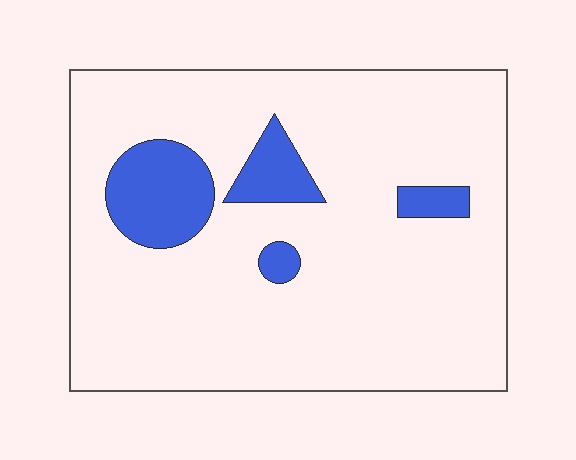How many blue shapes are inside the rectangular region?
4.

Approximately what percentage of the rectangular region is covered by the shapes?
Approximately 15%.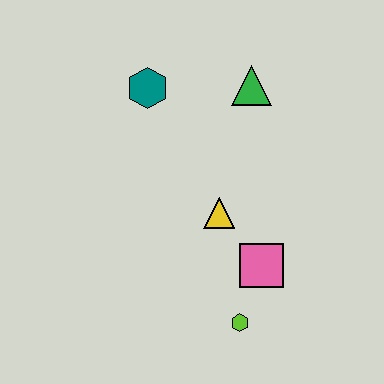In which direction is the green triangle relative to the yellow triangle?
The green triangle is above the yellow triangle.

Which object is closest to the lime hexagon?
The pink square is closest to the lime hexagon.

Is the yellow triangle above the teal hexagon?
No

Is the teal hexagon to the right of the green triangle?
No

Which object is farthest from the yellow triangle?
The teal hexagon is farthest from the yellow triangle.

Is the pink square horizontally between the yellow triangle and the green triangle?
No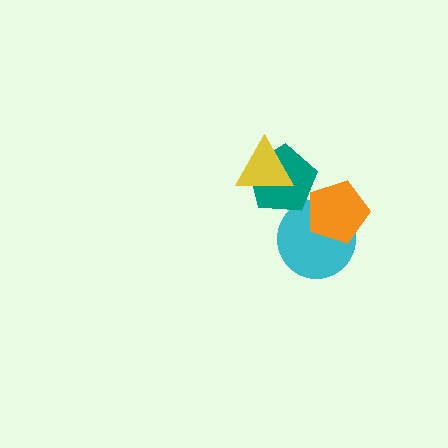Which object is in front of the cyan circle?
The orange pentagon is in front of the cyan circle.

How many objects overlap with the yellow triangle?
1 object overlaps with the yellow triangle.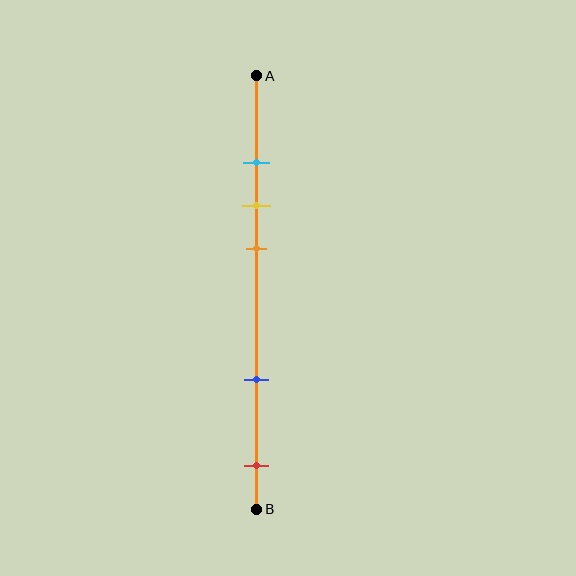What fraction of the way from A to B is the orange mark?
The orange mark is approximately 40% (0.4) of the way from A to B.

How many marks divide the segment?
There are 5 marks dividing the segment.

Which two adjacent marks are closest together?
The cyan and yellow marks are the closest adjacent pair.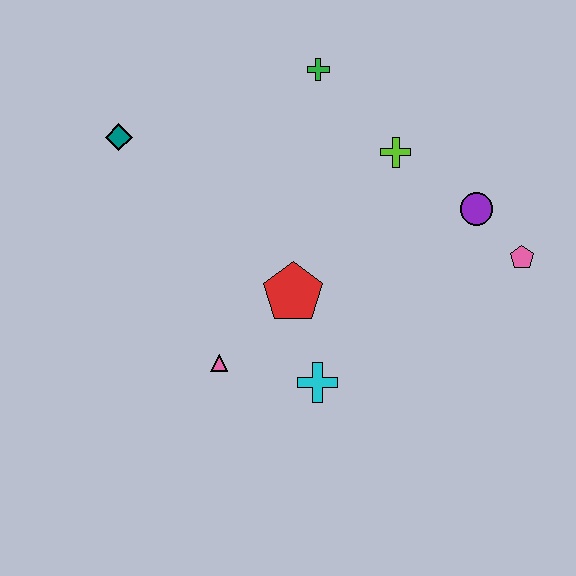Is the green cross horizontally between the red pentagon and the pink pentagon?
Yes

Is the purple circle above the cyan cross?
Yes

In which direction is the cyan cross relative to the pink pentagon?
The cyan cross is to the left of the pink pentagon.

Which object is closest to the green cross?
The lime cross is closest to the green cross.